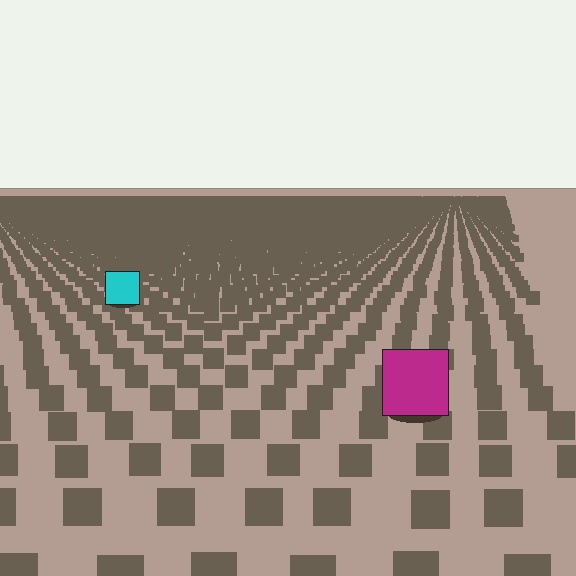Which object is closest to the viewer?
The magenta square is closest. The texture marks near it are larger and more spread out.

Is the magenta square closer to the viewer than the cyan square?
Yes. The magenta square is closer — you can tell from the texture gradient: the ground texture is coarser near it.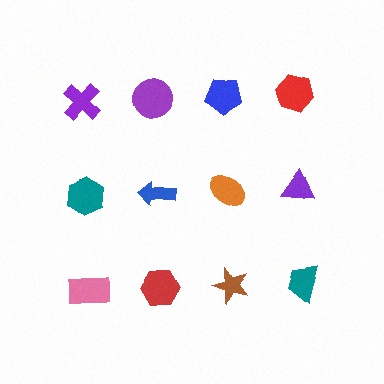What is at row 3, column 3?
A brown star.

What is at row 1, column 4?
A red hexagon.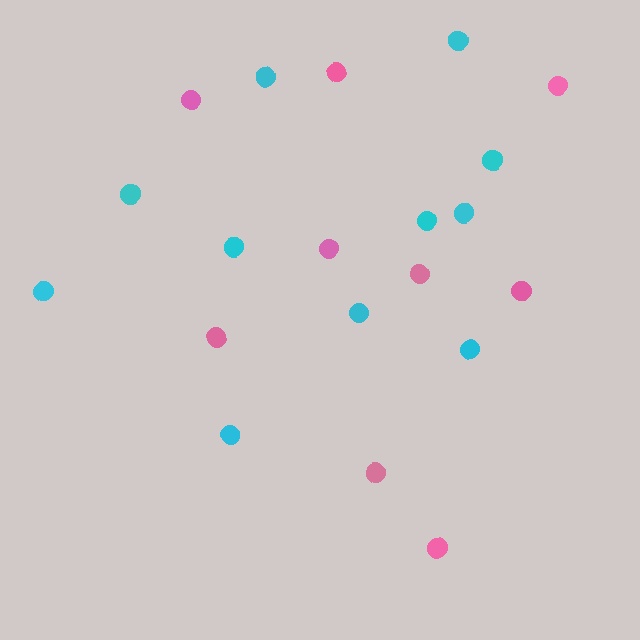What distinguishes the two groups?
There are 2 groups: one group of cyan circles (11) and one group of pink circles (9).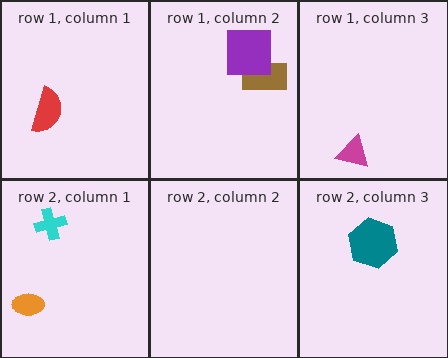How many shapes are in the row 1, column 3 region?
1.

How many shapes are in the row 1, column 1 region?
1.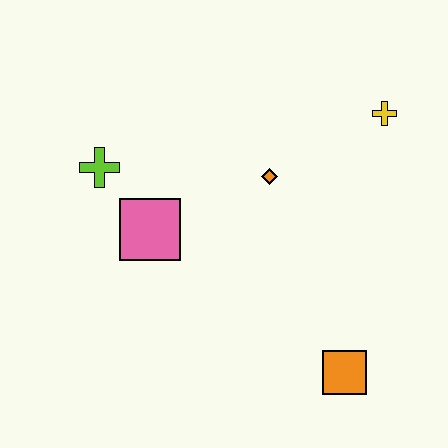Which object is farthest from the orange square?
The lime cross is farthest from the orange square.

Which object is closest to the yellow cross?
The orange diamond is closest to the yellow cross.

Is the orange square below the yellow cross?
Yes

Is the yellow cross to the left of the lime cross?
No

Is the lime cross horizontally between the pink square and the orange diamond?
No